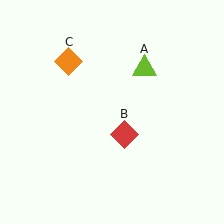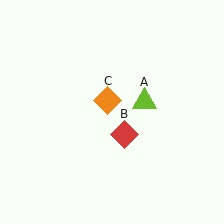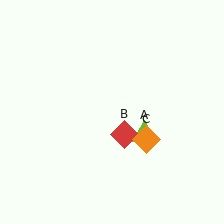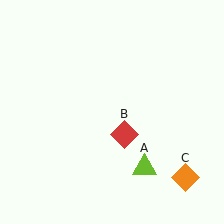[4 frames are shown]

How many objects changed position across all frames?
2 objects changed position: lime triangle (object A), orange diamond (object C).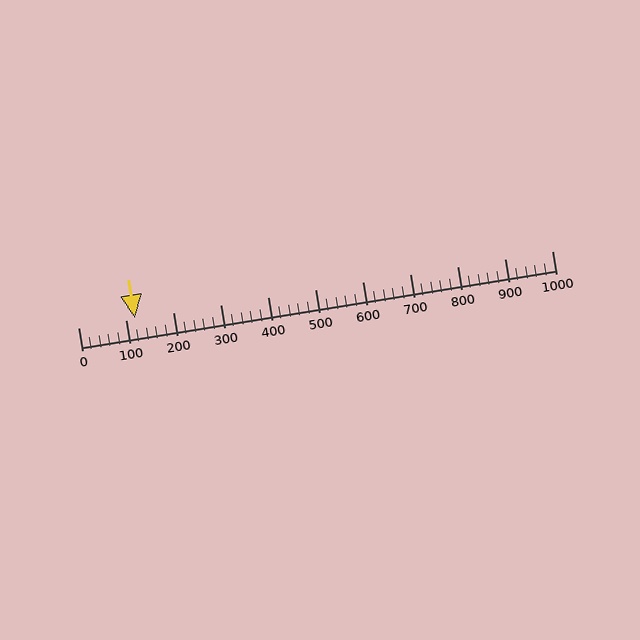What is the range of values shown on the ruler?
The ruler shows values from 0 to 1000.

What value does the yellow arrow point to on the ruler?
The yellow arrow points to approximately 120.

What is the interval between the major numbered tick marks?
The major tick marks are spaced 100 units apart.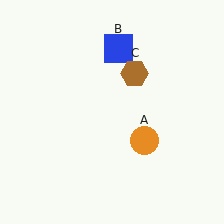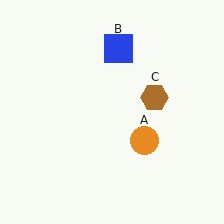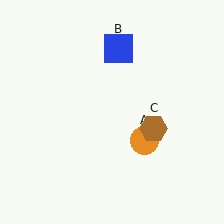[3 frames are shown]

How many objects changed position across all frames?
1 object changed position: brown hexagon (object C).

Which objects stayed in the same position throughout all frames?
Orange circle (object A) and blue square (object B) remained stationary.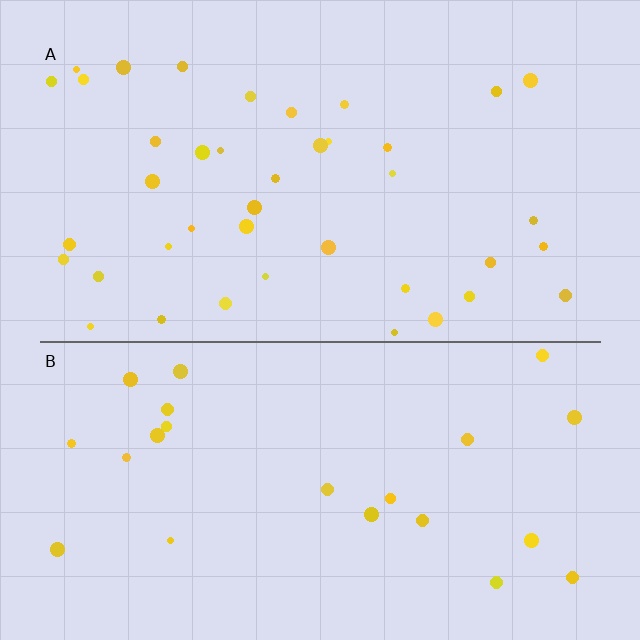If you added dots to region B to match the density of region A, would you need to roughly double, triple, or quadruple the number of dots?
Approximately double.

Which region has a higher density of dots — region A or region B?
A (the top).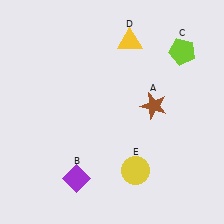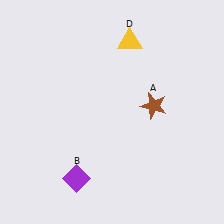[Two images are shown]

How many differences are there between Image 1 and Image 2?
There are 2 differences between the two images.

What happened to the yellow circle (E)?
The yellow circle (E) was removed in Image 2. It was in the bottom-right area of Image 1.